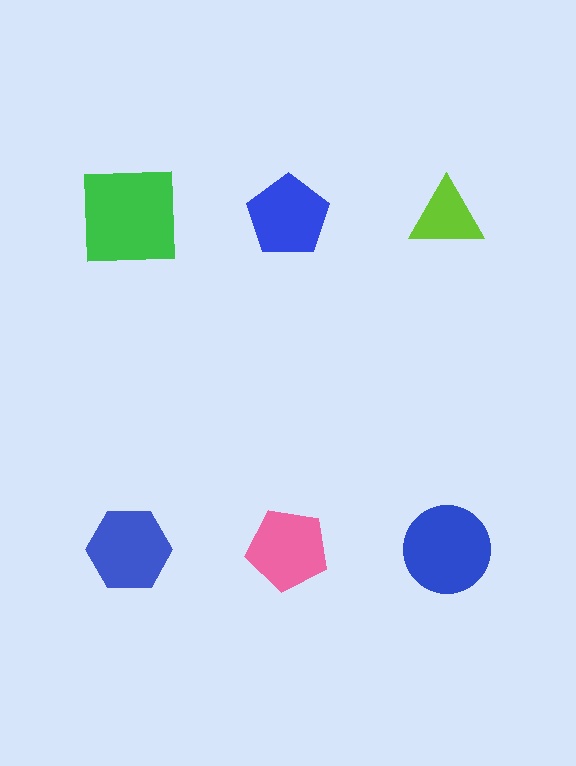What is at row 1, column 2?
A blue pentagon.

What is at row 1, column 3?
A lime triangle.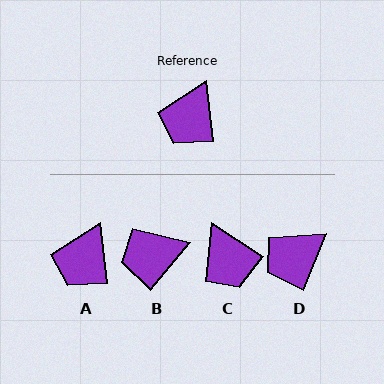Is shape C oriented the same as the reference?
No, it is off by about 51 degrees.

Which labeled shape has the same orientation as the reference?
A.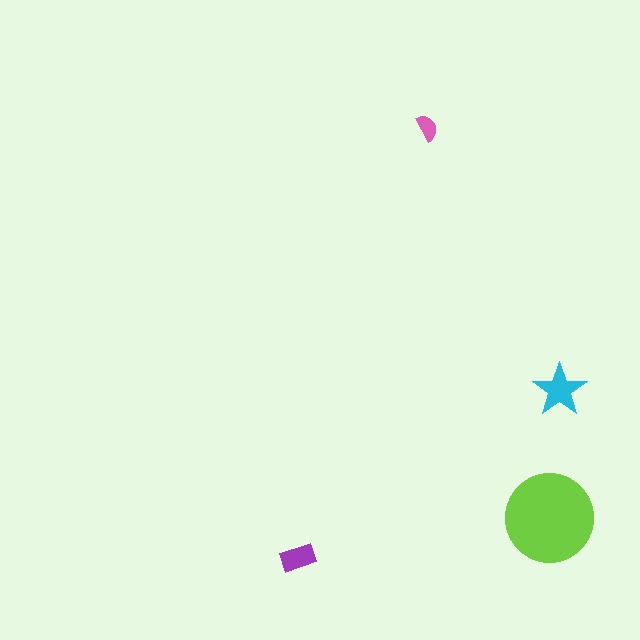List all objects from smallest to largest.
The pink semicircle, the purple rectangle, the cyan star, the lime circle.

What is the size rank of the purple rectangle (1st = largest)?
3rd.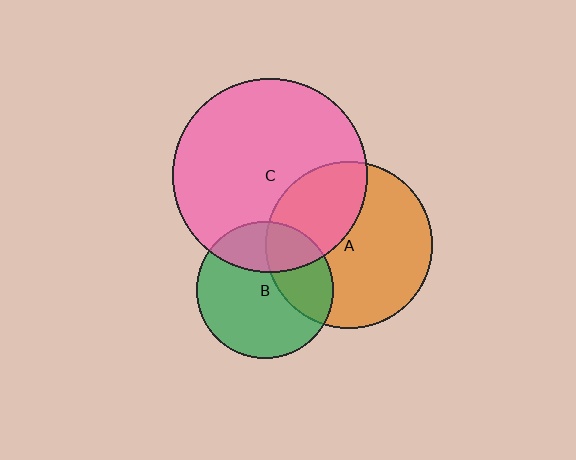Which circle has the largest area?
Circle C (pink).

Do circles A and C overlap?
Yes.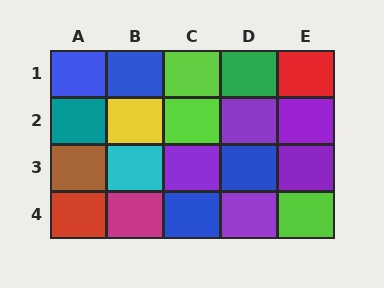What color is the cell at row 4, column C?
Blue.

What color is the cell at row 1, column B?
Blue.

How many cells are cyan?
1 cell is cyan.